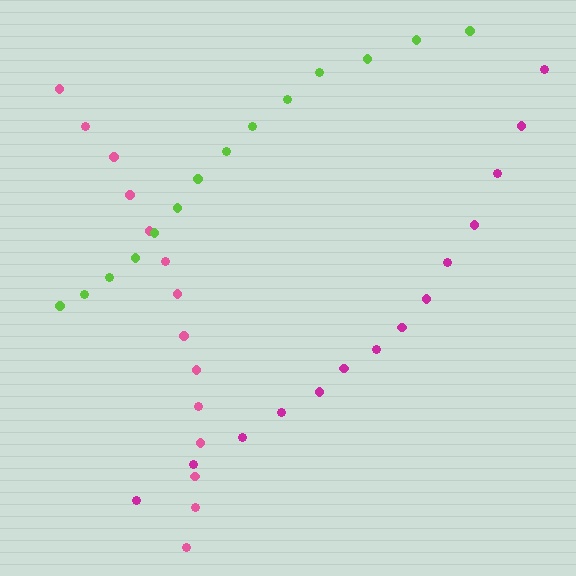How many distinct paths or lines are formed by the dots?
There are 3 distinct paths.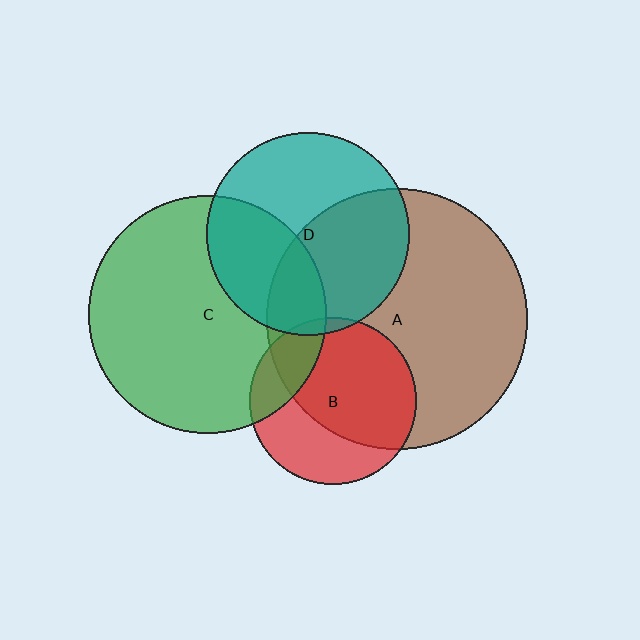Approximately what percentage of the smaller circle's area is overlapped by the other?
Approximately 15%.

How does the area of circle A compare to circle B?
Approximately 2.4 times.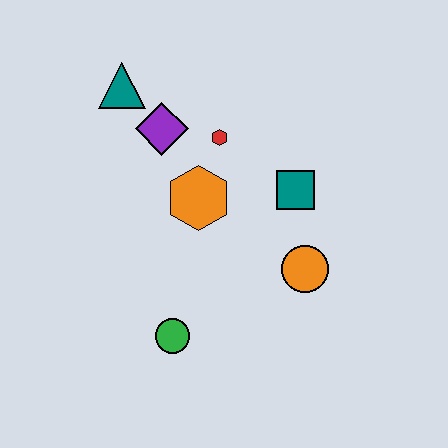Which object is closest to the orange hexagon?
The red hexagon is closest to the orange hexagon.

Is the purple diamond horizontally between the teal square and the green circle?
No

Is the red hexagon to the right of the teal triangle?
Yes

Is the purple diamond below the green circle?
No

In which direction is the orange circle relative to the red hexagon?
The orange circle is below the red hexagon.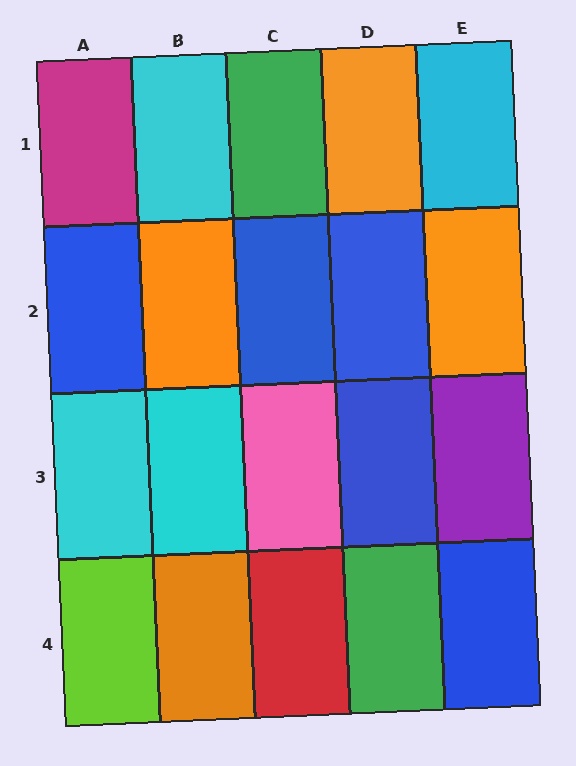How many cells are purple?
1 cell is purple.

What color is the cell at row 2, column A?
Blue.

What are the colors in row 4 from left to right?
Lime, orange, red, green, blue.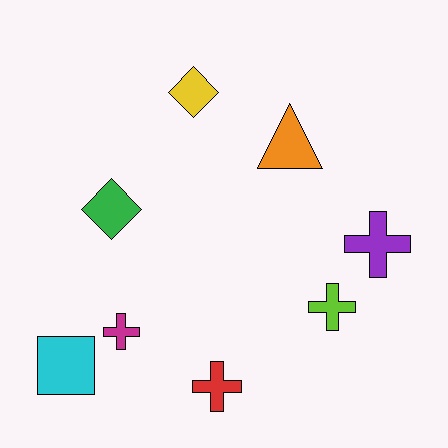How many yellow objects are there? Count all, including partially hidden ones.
There is 1 yellow object.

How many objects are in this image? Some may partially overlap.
There are 8 objects.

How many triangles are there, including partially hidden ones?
There is 1 triangle.